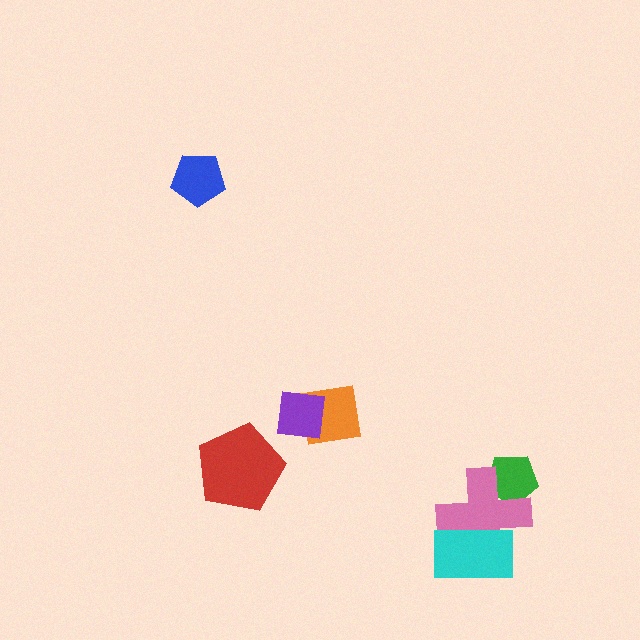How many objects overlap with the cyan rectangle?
1 object overlaps with the cyan rectangle.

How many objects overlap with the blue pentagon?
0 objects overlap with the blue pentagon.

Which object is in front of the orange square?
The purple square is in front of the orange square.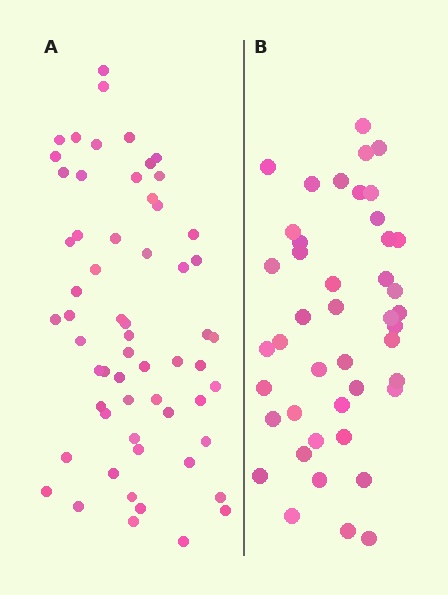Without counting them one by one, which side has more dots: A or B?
Region A (the left region) has more dots.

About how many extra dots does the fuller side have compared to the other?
Region A has approximately 15 more dots than region B.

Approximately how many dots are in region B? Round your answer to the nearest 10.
About 40 dots. (The exact count is 44, which rounds to 40.)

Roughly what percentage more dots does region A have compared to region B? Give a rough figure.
About 35% more.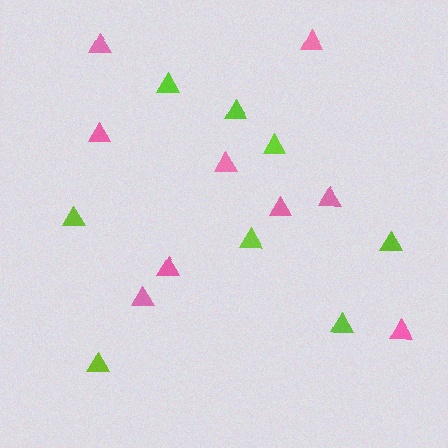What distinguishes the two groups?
There are 2 groups: one group of pink triangles (9) and one group of lime triangles (8).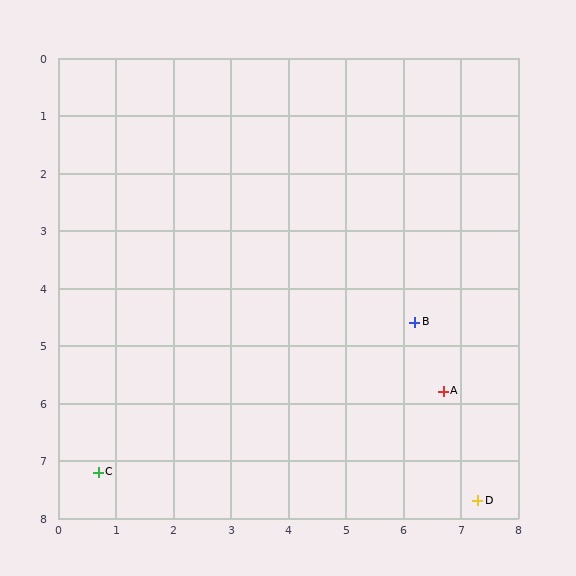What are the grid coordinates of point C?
Point C is at approximately (0.7, 7.2).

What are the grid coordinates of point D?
Point D is at approximately (7.3, 7.7).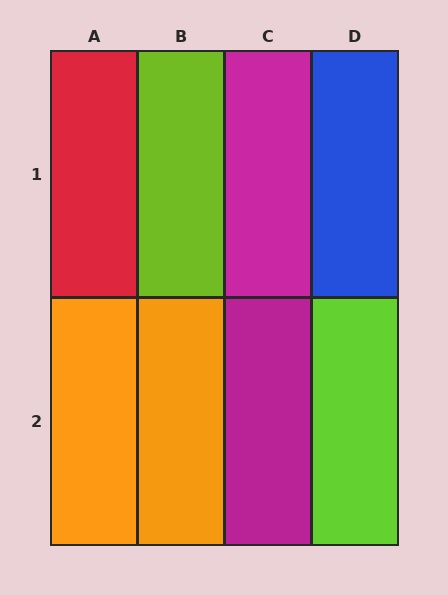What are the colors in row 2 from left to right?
Orange, orange, magenta, lime.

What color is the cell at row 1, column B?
Lime.